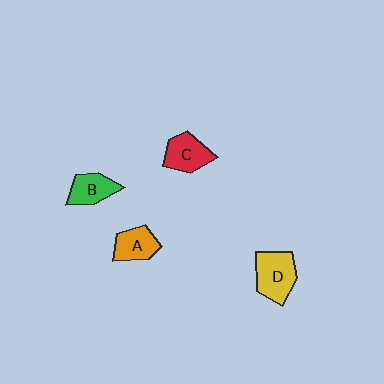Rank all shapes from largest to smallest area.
From largest to smallest: D (yellow), C (red), A (orange), B (green).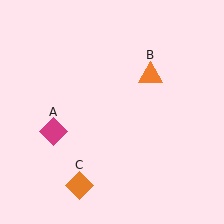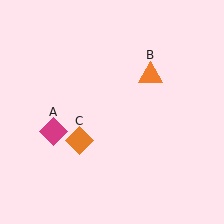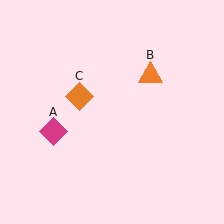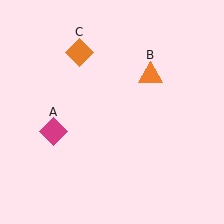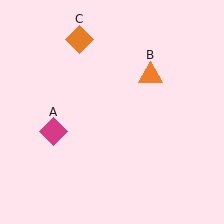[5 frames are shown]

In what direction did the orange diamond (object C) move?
The orange diamond (object C) moved up.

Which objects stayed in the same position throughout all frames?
Magenta diamond (object A) and orange triangle (object B) remained stationary.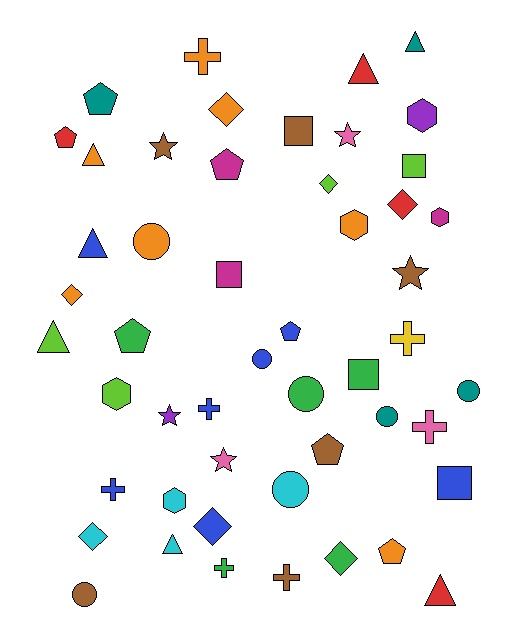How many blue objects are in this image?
There are 7 blue objects.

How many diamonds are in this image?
There are 7 diamonds.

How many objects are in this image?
There are 50 objects.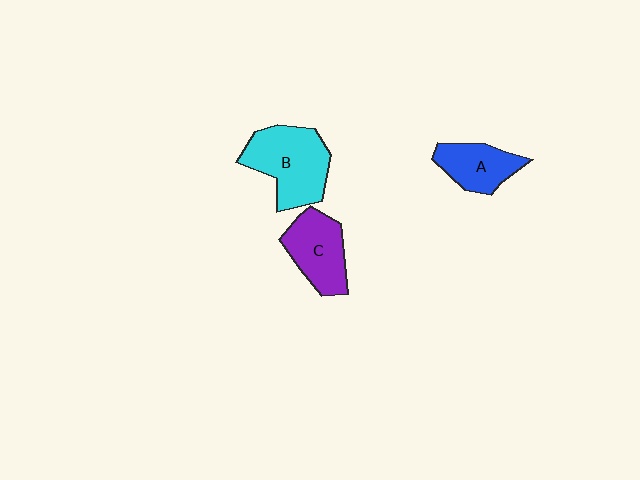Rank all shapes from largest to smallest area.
From largest to smallest: B (cyan), C (purple), A (blue).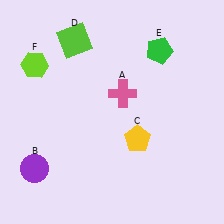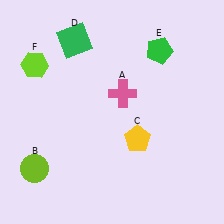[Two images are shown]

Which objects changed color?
B changed from purple to lime. D changed from lime to green.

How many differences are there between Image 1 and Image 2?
There are 2 differences between the two images.